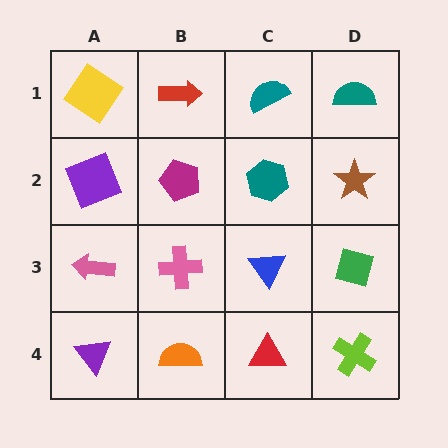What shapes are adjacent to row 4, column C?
A blue triangle (row 3, column C), an orange semicircle (row 4, column B), a lime cross (row 4, column D).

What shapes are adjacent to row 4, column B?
A pink cross (row 3, column B), a purple triangle (row 4, column A), a red triangle (row 4, column C).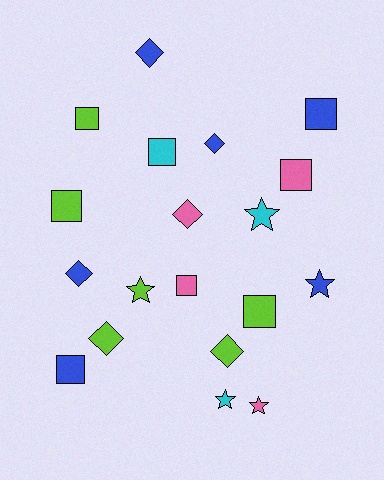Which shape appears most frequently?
Square, with 8 objects.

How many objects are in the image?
There are 19 objects.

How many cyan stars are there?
There are 2 cyan stars.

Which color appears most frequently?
Blue, with 6 objects.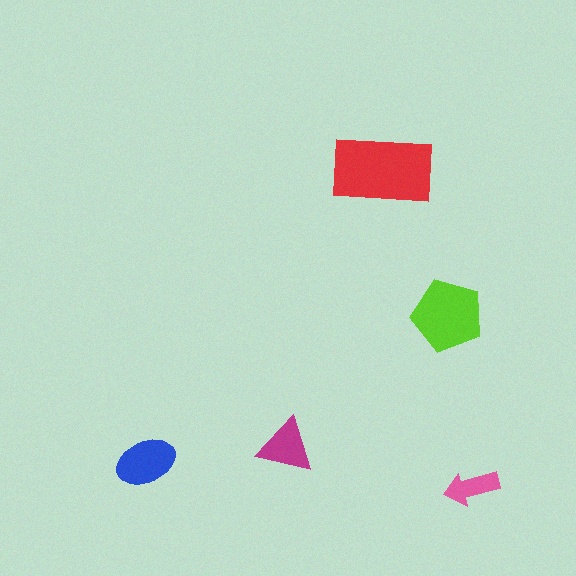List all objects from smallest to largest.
The pink arrow, the magenta triangle, the blue ellipse, the lime pentagon, the red rectangle.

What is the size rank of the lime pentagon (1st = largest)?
2nd.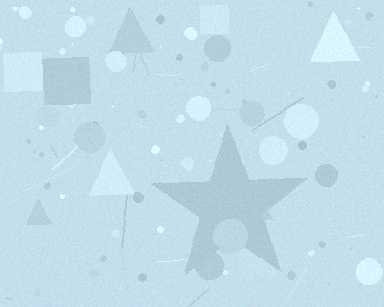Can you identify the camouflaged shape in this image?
The camouflaged shape is a star.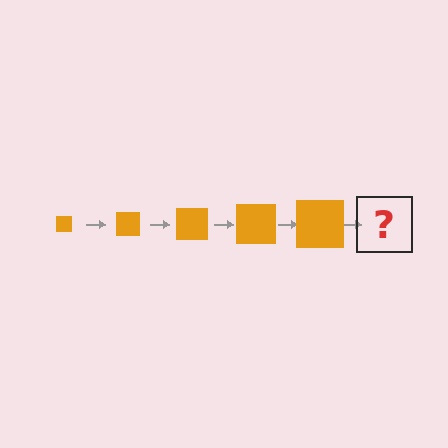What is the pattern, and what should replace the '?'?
The pattern is that the square gets progressively larger each step. The '?' should be an orange square, larger than the previous one.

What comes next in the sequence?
The next element should be an orange square, larger than the previous one.